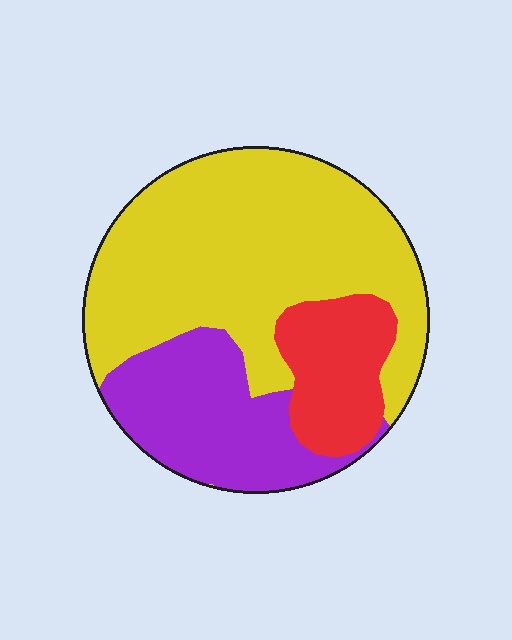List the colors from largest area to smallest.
From largest to smallest: yellow, purple, red.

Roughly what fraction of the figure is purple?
Purple takes up about one quarter (1/4) of the figure.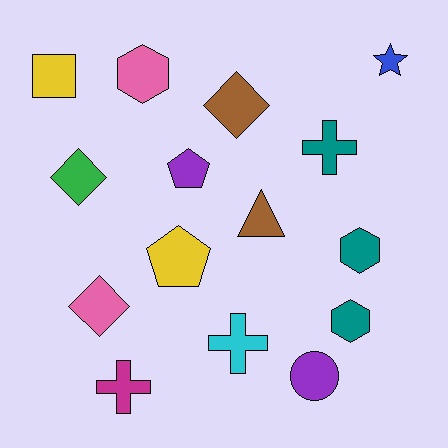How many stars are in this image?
There is 1 star.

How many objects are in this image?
There are 15 objects.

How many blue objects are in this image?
There is 1 blue object.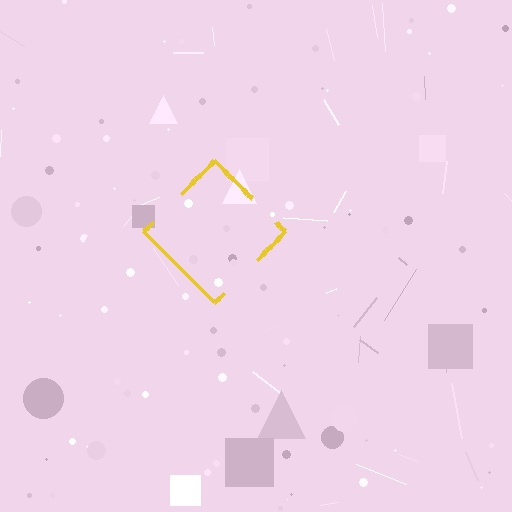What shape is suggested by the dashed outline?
The dashed outline suggests a diamond.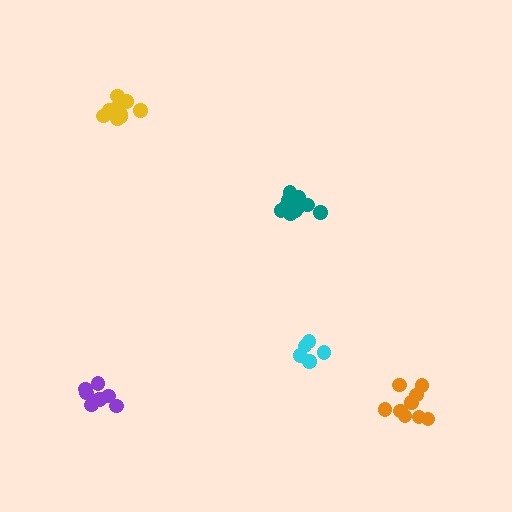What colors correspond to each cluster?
The clusters are colored: teal, cyan, yellow, orange, purple.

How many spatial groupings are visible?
There are 5 spatial groupings.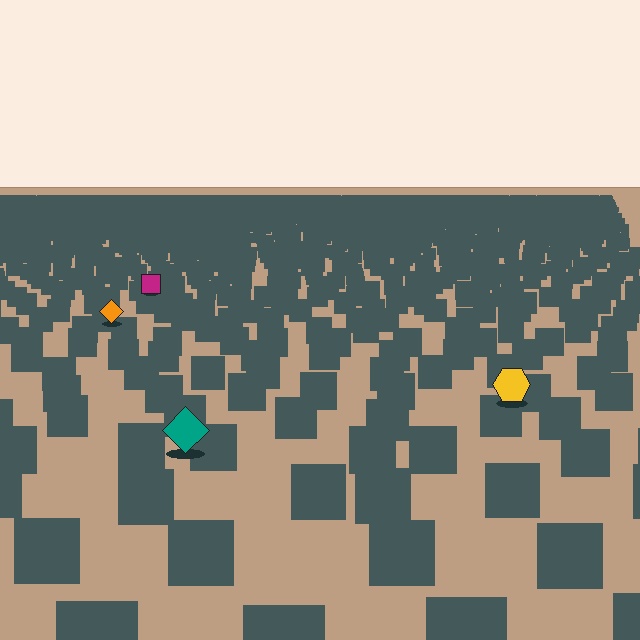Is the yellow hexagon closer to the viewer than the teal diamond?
No. The teal diamond is closer — you can tell from the texture gradient: the ground texture is coarser near it.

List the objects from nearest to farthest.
From nearest to farthest: the teal diamond, the yellow hexagon, the orange diamond, the magenta square.